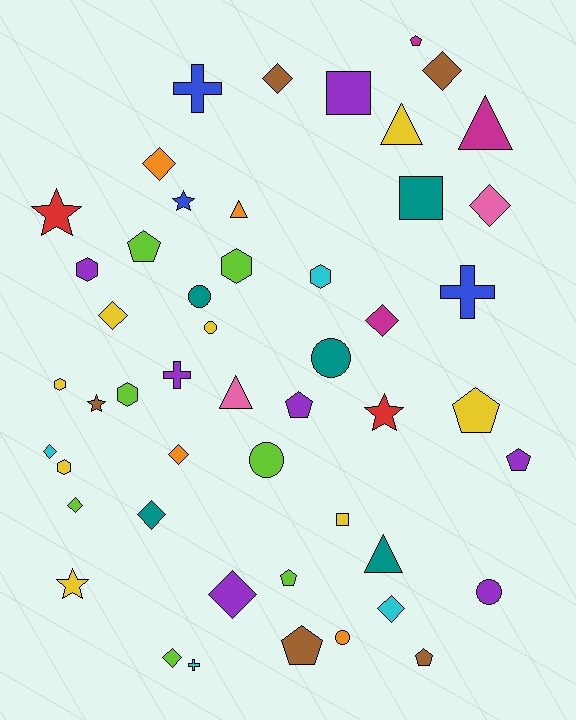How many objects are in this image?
There are 50 objects.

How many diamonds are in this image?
There are 13 diamonds.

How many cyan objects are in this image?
There are 4 cyan objects.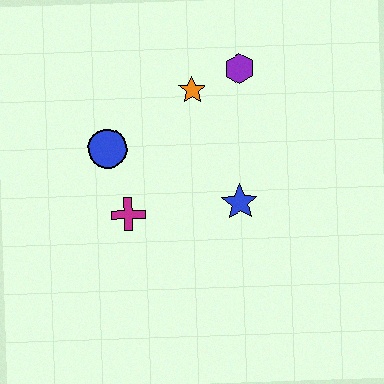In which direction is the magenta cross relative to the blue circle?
The magenta cross is below the blue circle.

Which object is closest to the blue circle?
The magenta cross is closest to the blue circle.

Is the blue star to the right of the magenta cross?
Yes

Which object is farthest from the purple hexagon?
The magenta cross is farthest from the purple hexagon.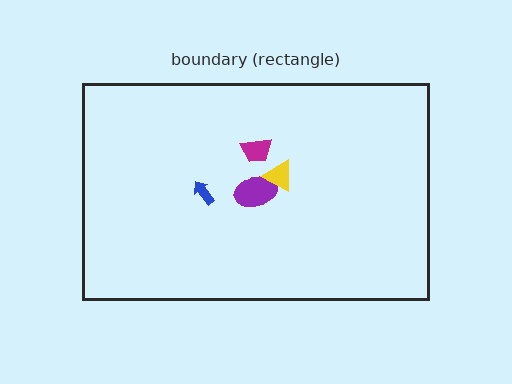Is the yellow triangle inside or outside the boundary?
Inside.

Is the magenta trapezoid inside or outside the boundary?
Inside.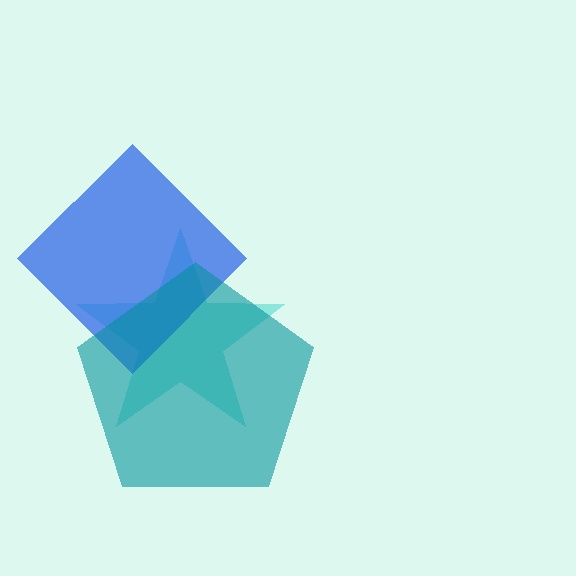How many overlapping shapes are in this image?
There are 3 overlapping shapes in the image.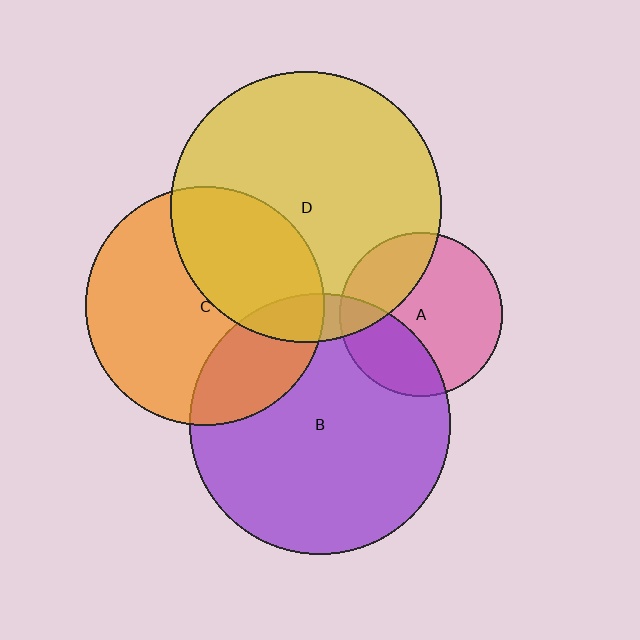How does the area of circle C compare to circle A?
Approximately 2.1 times.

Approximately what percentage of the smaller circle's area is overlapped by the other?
Approximately 30%.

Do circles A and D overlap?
Yes.